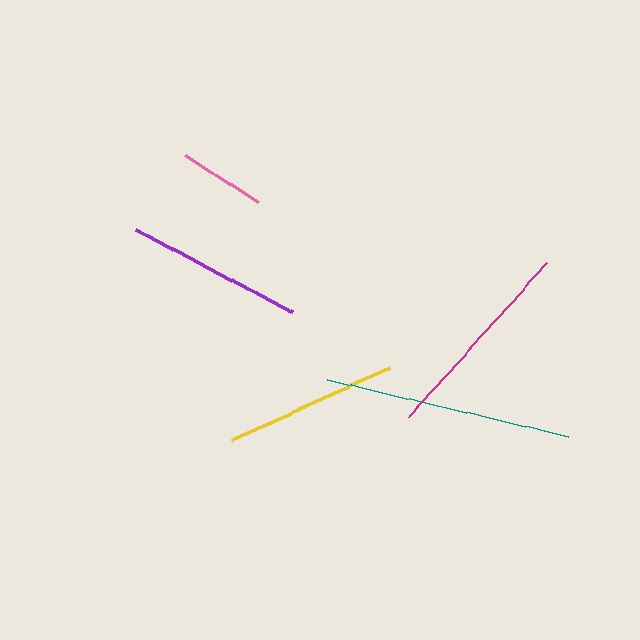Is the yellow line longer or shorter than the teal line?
The teal line is longer than the yellow line.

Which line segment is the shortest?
The pink line is the shortest at approximately 87 pixels.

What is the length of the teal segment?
The teal segment is approximately 247 pixels long.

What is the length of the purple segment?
The purple segment is approximately 176 pixels long.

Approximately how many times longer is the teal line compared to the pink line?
The teal line is approximately 2.8 times the length of the pink line.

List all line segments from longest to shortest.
From longest to shortest: teal, magenta, purple, yellow, pink.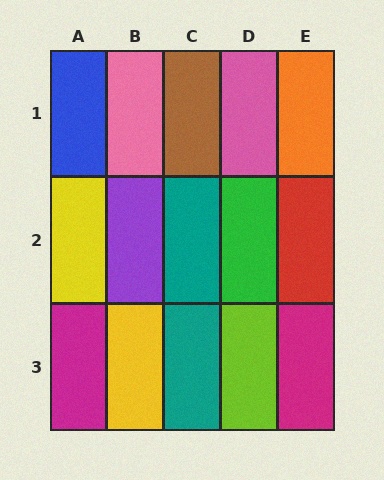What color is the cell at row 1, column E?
Orange.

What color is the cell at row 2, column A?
Yellow.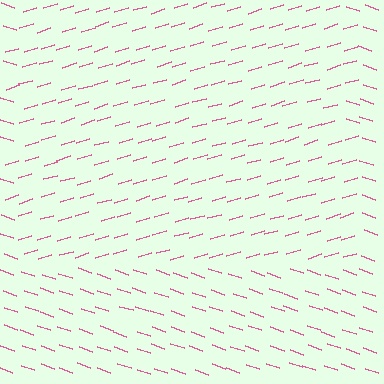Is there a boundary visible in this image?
Yes, there is a texture boundary formed by a change in line orientation.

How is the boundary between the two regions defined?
The boundary is defined purely by a change in line orientation (approximately 36 degrees difference). All lines are the same color and thickness.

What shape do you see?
I see a rectangle.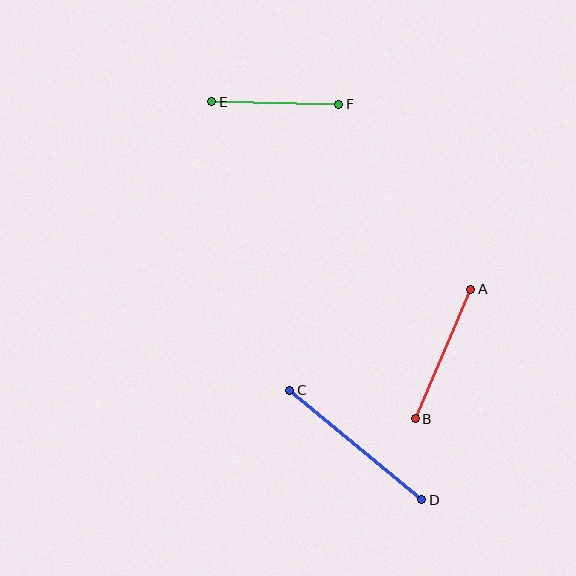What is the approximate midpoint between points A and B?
The midpoint is at approximately (443, 354) pixels.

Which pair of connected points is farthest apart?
Points C and D are farthest apart.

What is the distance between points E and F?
The distance is approximately 127 pixels.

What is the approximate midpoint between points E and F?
The midpoint is at approximately (275, 103) pixels.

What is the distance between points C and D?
The distance is approximately 172 pixels.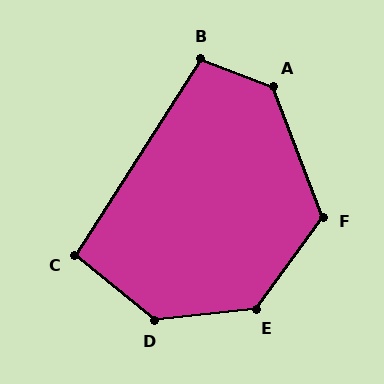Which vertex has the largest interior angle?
D, at approximately 135 degrees.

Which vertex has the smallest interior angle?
C, at approximately 96 degrees.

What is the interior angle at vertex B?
Approximately 102 degrees (obtuse).